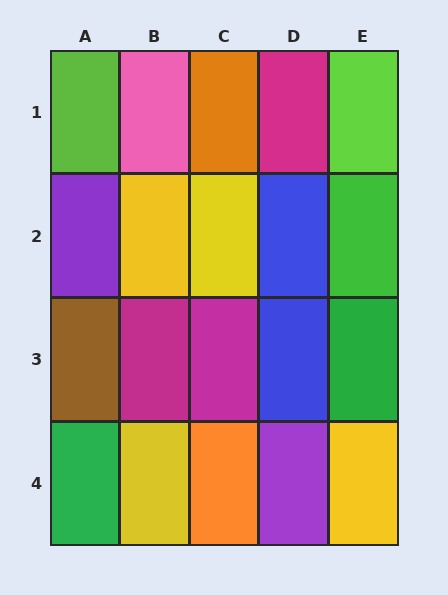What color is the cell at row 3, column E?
Green.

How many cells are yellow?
4 cells are yellow.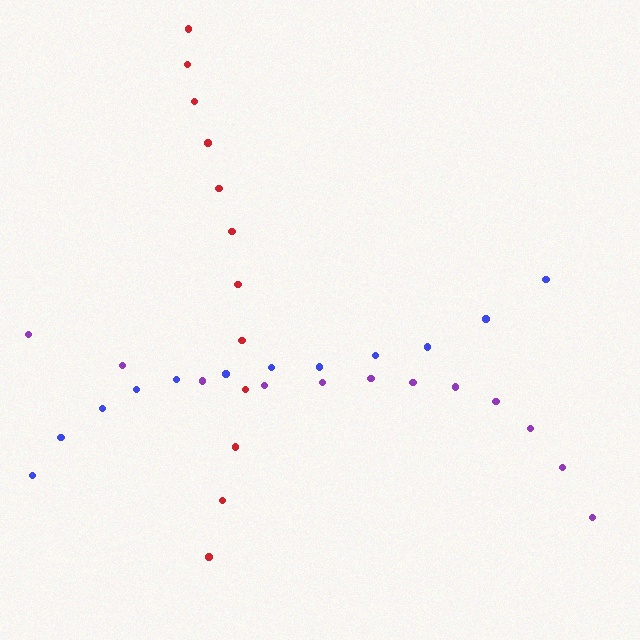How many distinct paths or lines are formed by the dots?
There are 3 distinct paths.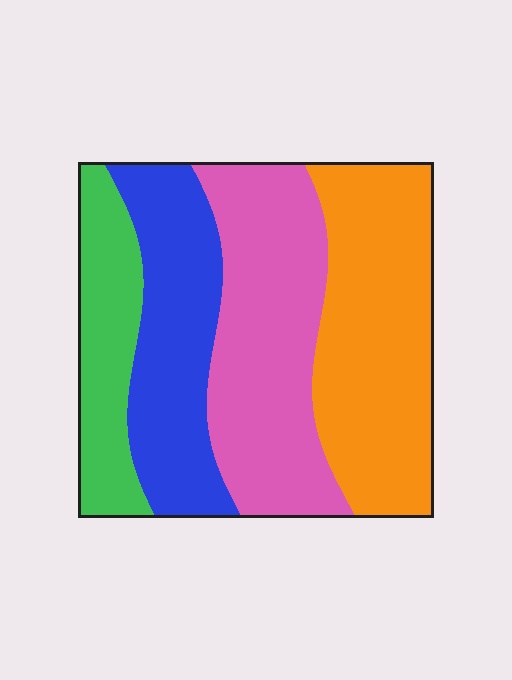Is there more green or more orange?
Orange.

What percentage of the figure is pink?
Pink covers about 30% of the figure.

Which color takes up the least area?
Green, at roughly 15%.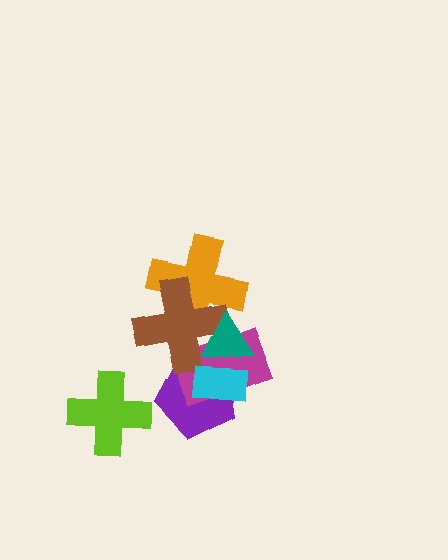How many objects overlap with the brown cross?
4 objects overlap with the brown cross.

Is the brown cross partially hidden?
Yes, it is partially covered by another shape.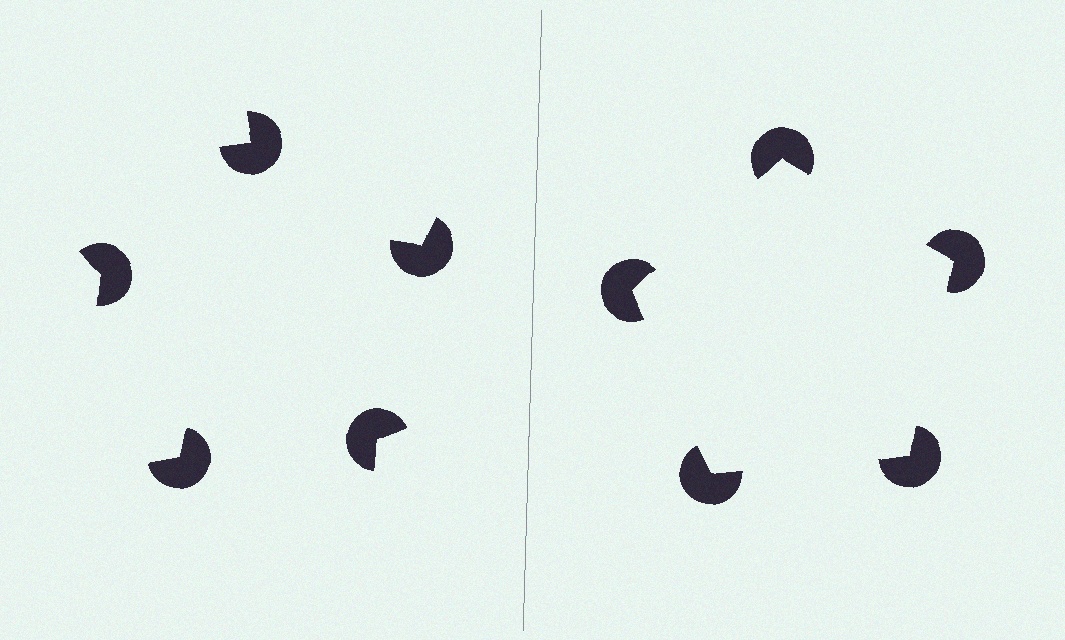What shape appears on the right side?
An illusory pentagon.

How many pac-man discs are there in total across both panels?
10 — 5 on each side.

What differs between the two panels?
The pac-man discs are positioned identically on both sides; only the wedge orientations differ. On the right they align to a pentagon; on the left they are misaligned.